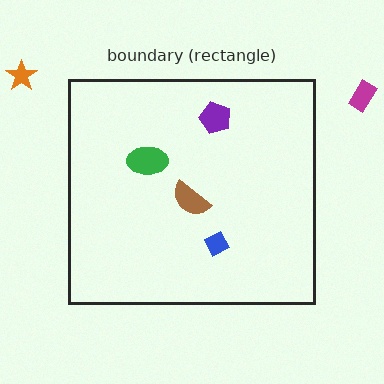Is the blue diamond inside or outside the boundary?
Inside.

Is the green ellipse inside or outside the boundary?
Inside.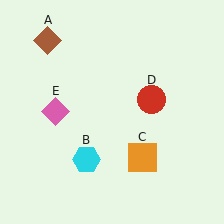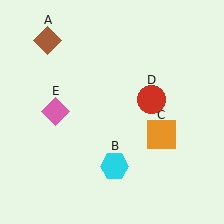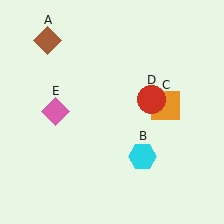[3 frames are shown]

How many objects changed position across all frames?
2 objects changed position: cyan hexagon (object B), orange square (object C).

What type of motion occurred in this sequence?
The cyan hexagon (object B), orange square (object C) rotated counterclockwise around the center of the scene.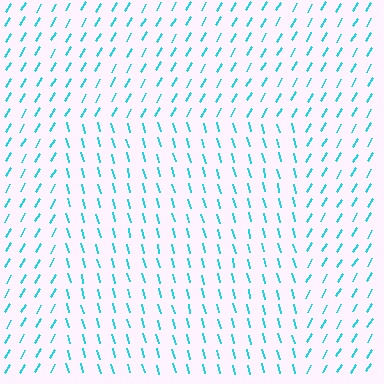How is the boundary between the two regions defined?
The boundary is defined purely by a change in line orientation (approximately 45 degrees difference). All lines are the same color and thickness.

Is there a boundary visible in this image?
Yes, there is a texture boundary formed by a change in line orientation.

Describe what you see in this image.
The image is filled with small cyan line segments. A rectangle region in the image has lines oriented differently from the surrounding lines, creating a visible texture boundary.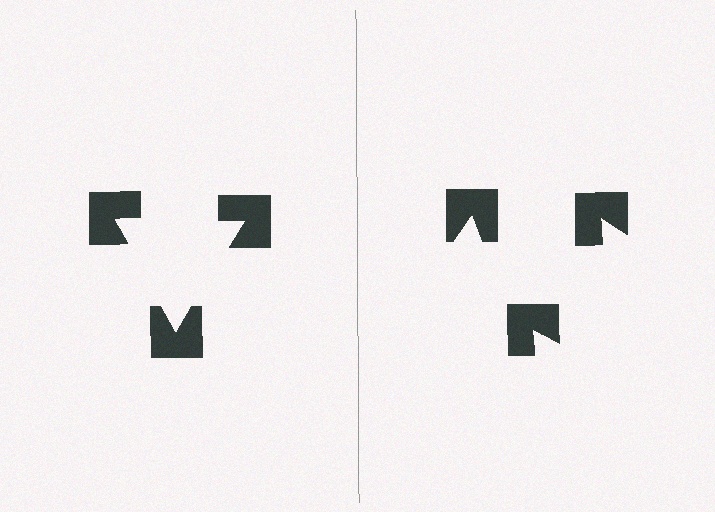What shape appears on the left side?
An illusory triangle.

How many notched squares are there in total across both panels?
6 — 3 on each side.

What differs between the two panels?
The notched squares are positioned identically on both sides; only the wedge orientations differ. On the left they align to a triangle; on the right they are misaligned.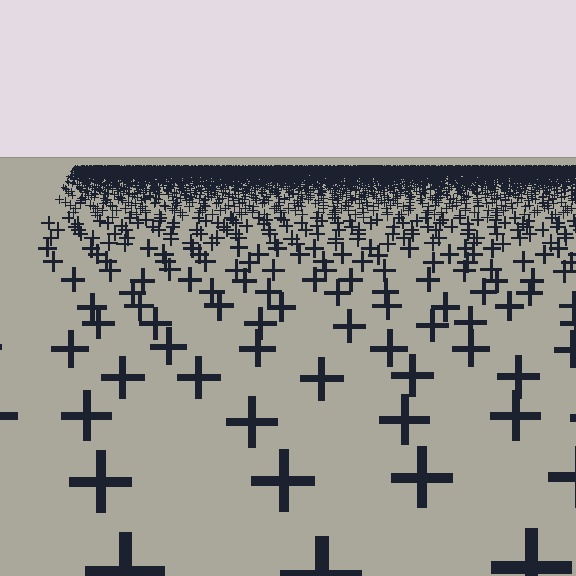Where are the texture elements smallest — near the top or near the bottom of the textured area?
Near the top.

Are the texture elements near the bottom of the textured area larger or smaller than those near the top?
Larger. Near the bottom, elements are closer to the viewer and appear at a bigger on-screen size.